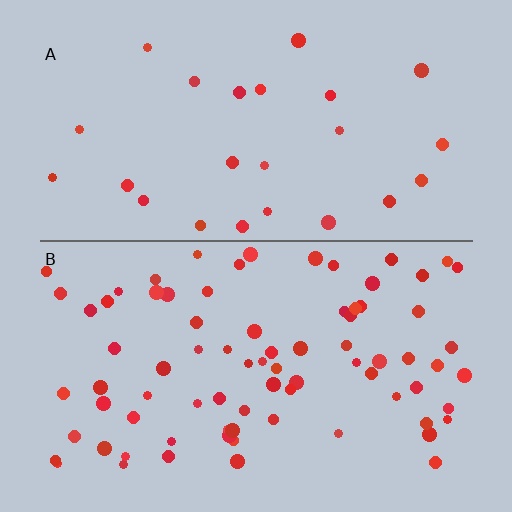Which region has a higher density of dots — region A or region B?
B (the bottom).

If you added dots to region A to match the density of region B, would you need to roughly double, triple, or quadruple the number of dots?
Approximately triple.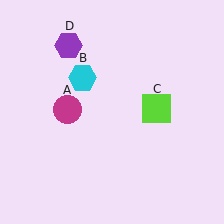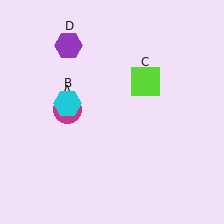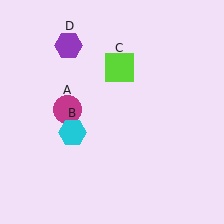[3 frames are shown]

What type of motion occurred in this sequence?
The cyan hexagon (object B), lime square (object C) rotated counterclockwise around the center of the scene.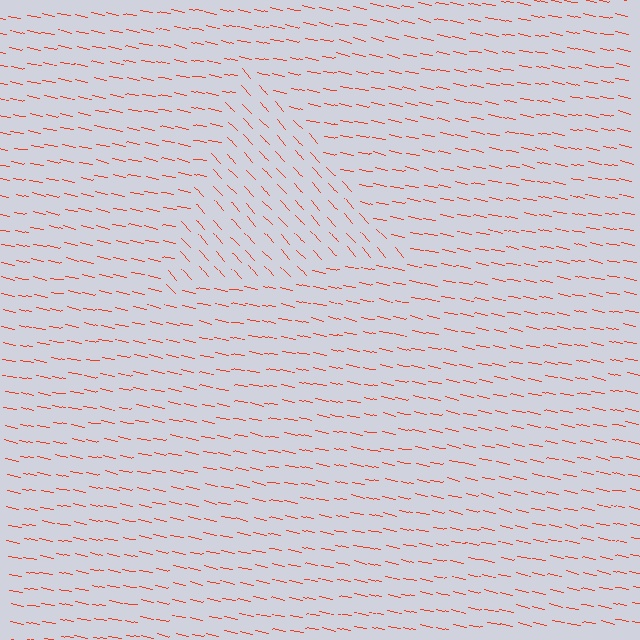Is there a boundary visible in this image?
Yes, there is a texture boundary formed by a change in line orientation.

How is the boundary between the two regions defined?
The boundary is defined purely by a change in line orientation (approximately 36 degrees difference). All lines are the same color and thickness.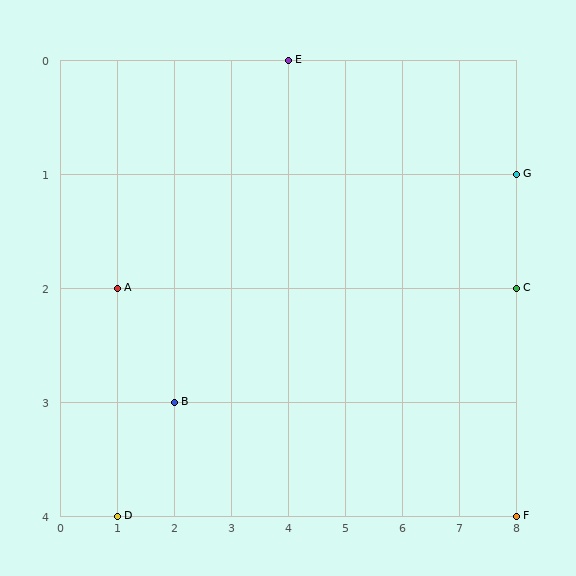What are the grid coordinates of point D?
Point D is at grid coordinates (1, 4).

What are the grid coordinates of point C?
Point C is at grid coordinates (8, 2).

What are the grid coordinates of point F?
Point F is at grid coordinates (8, 4).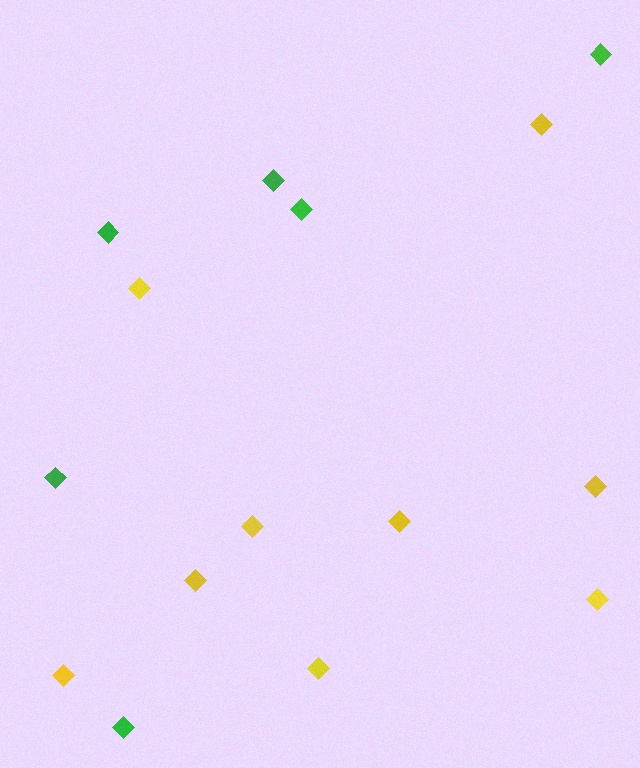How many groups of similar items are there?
There are 2 groups: one group of yellow diamonds (9) and one group of green diamonds (6).